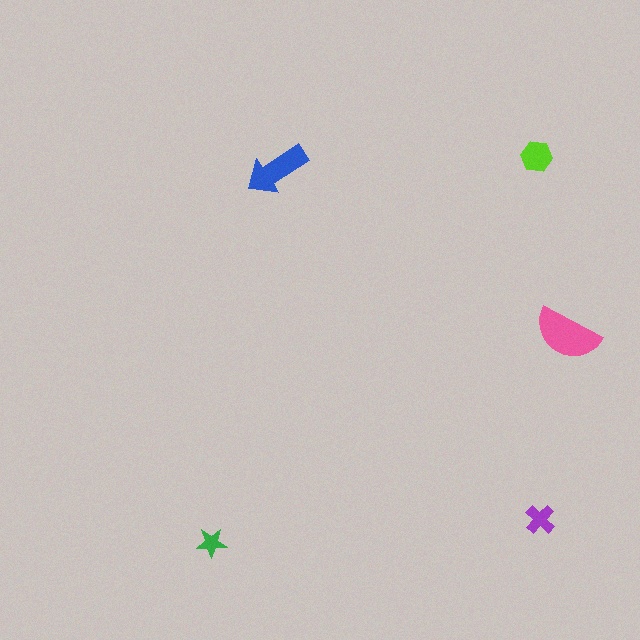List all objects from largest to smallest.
The pink semicircle, the blue arrow, the lime hexagon, the purple cross, the green star.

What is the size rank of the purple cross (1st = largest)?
4th.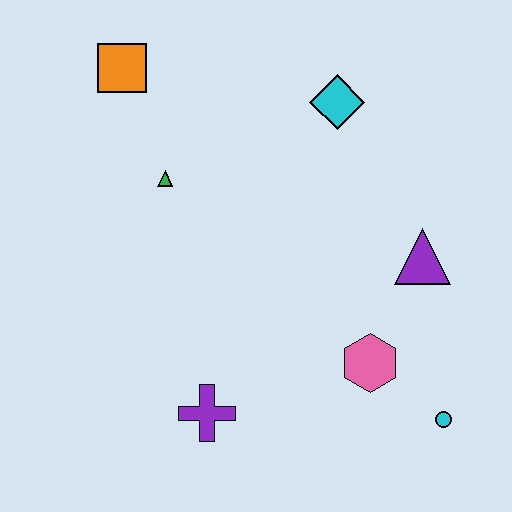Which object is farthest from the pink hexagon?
The orange square is farthest from the pink hexagon.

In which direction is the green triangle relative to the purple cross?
The green triangle is above the purple cross.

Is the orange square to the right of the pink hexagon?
No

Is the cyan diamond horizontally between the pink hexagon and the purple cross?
Yes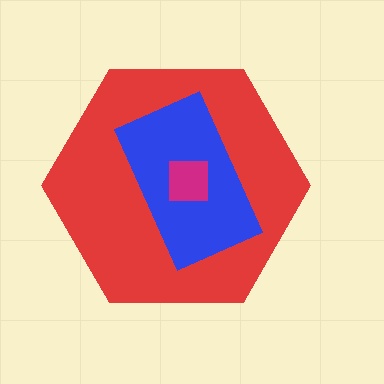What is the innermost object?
The magenta square.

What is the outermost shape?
The red hexagon.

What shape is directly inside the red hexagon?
The blue rectangle.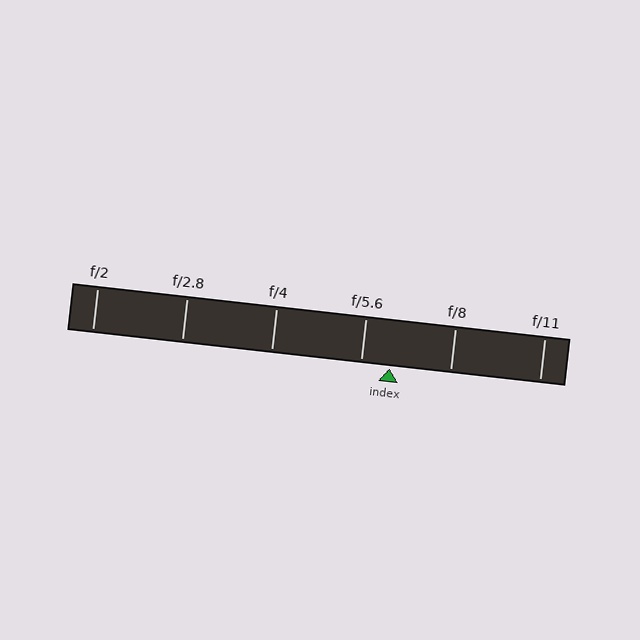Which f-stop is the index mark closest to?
The index mark is closest to f/5.6.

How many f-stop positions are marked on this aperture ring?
There are 6 f-stop positions marked.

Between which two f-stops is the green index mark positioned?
The index mark is between f/5.6 and f/8.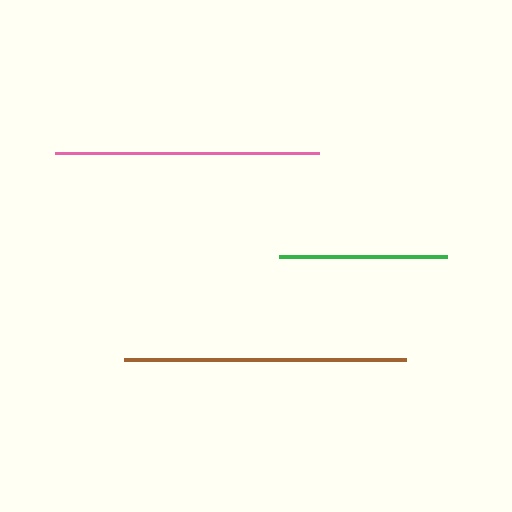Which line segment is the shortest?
The green line is the shortest at approximately 168 pixels.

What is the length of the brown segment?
The brown segment is approximately 282 pixels long.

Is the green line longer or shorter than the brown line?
The brown line is longer than the green line.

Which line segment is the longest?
The brown line is the longest at approximately 282 pixels.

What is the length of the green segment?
The green segment is approximately 168 pixels long.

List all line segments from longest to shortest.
From longest to shortest: brown, pink, green.